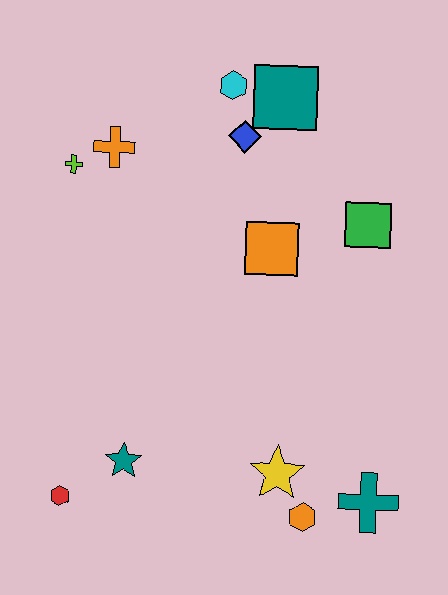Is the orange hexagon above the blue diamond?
No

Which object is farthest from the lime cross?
The teal cross is farthest from the lime cross.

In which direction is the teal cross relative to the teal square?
The teal cross is below the teal square.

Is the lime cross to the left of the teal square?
Yes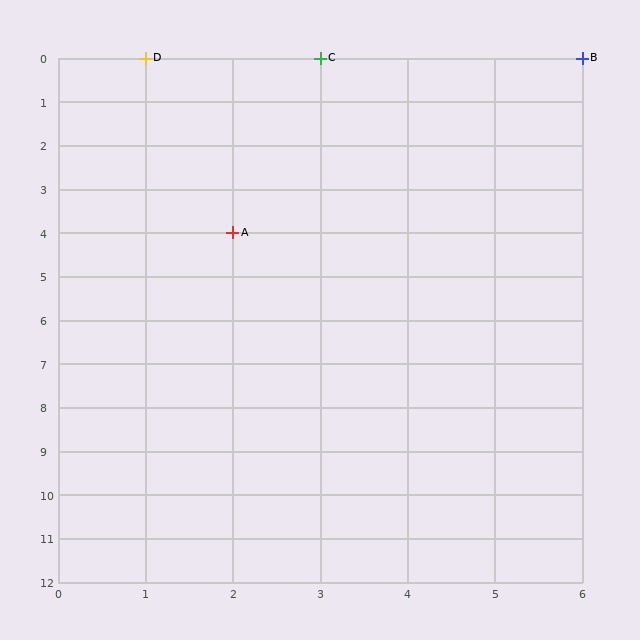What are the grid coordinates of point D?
Point D is at grid coordinates (1, 0).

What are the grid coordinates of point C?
Point C is at grid coordinates (3, 0).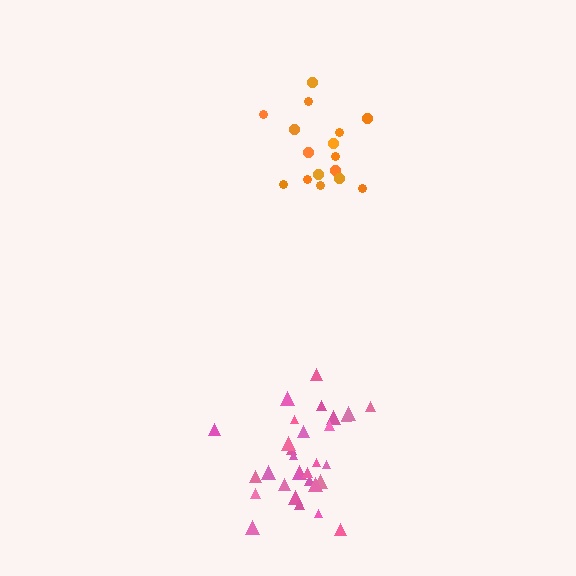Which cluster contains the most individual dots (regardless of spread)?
Pink (32).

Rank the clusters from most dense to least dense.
pink, orange.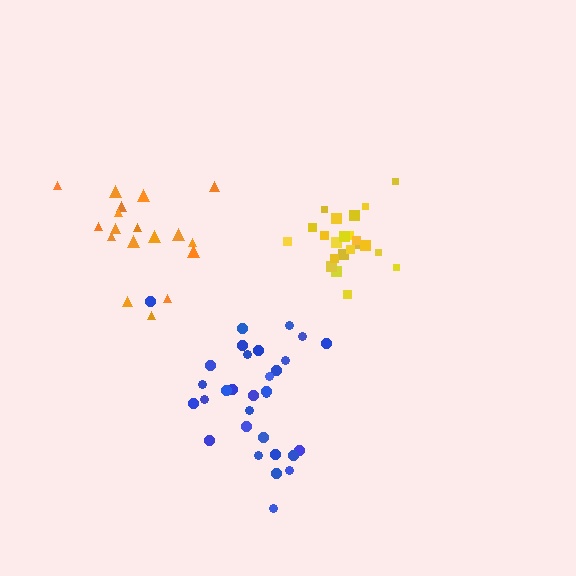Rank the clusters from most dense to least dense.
yellow, blue, orange.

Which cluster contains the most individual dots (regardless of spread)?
Blue (31).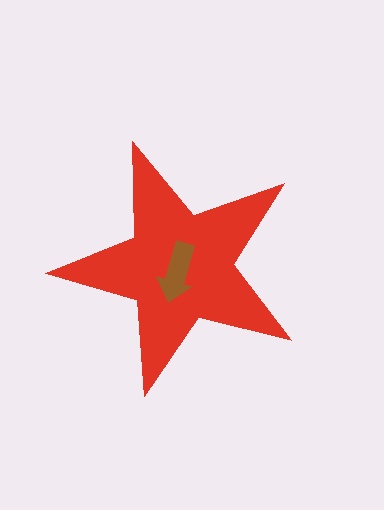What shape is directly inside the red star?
The brown arrow.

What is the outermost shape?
The red star.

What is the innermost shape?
The brown arrow.